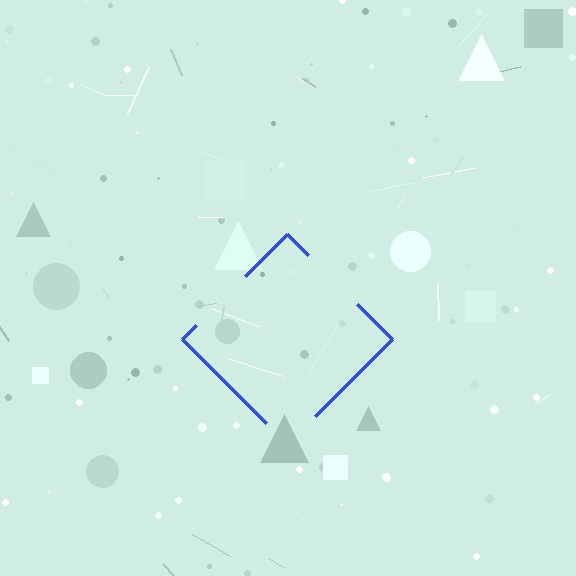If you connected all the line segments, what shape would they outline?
They would outline a diamond.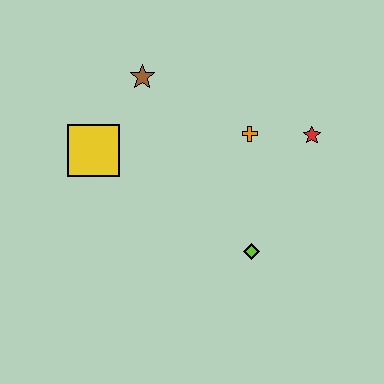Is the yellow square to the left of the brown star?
Yes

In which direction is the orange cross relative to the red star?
The orange cross is to the left of the red star.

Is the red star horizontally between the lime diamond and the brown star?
No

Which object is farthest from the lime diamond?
The brown star is farthest from the lime diamond.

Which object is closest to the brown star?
The yellow square is closest to the brown star.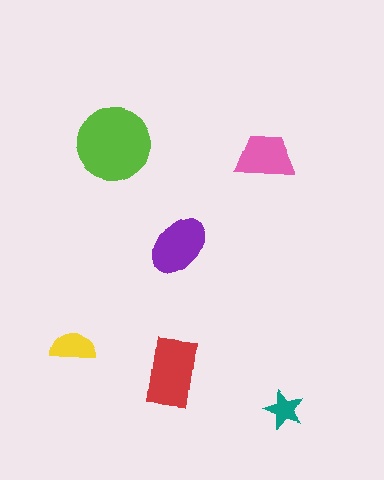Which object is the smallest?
The teal star.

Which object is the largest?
The lime circle.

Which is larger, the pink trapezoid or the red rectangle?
The red rectangle.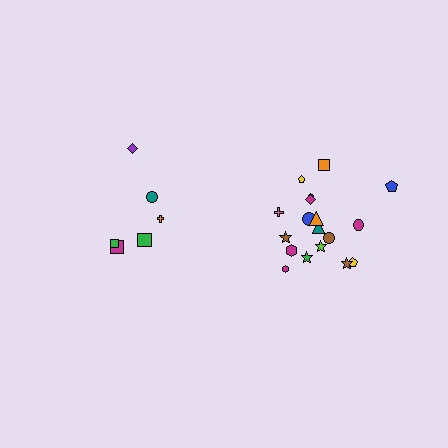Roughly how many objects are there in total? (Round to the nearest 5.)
Roughly 25 objects in total.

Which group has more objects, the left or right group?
The right group.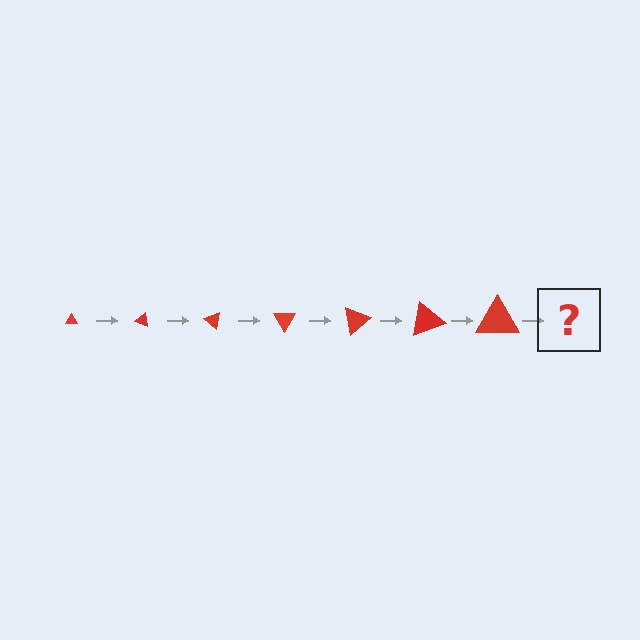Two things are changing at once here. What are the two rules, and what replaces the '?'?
The two rules are that the triangle grows larger each step and it rotates 20 degrees each step. The '?' should be a triangle, larger than the previous one and rotated 140 degrees from the start.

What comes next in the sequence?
The next element should be a triangle, larger than the previous one and rotated 140 degrees from the start.